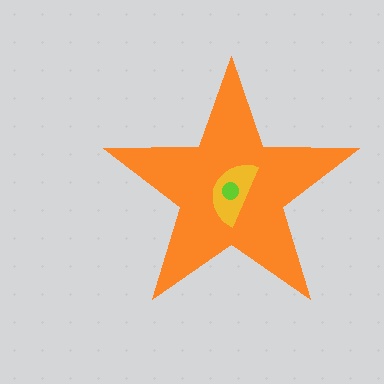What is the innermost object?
The lime circle.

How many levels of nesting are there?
3.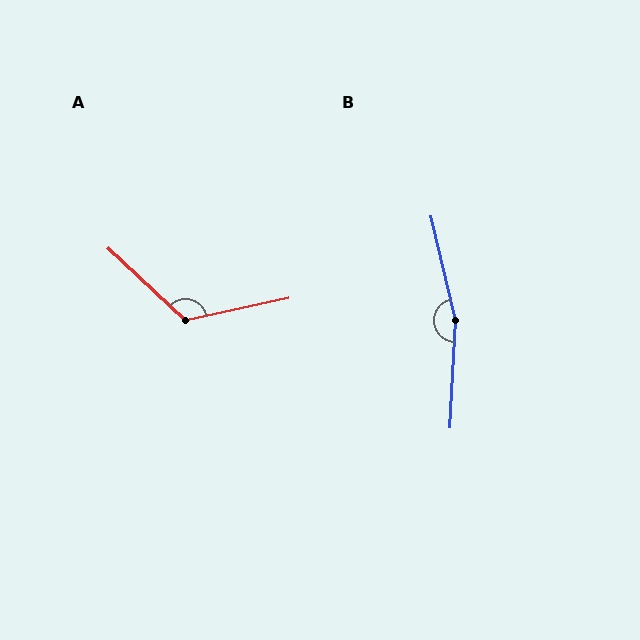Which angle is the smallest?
A, at approximately 124 degrees.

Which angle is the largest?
B, at approximately 164 degrees.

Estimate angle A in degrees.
Approximately 124 degrees.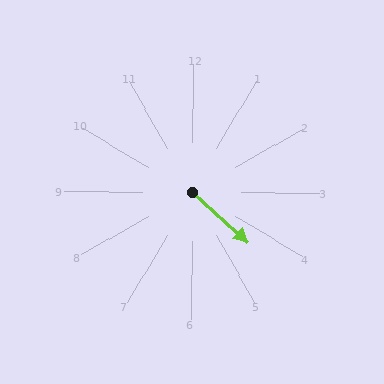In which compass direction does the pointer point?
Southeast.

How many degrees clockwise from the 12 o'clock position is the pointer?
Approximately 132 degrees.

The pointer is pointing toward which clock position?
Roughly 4 o'clock.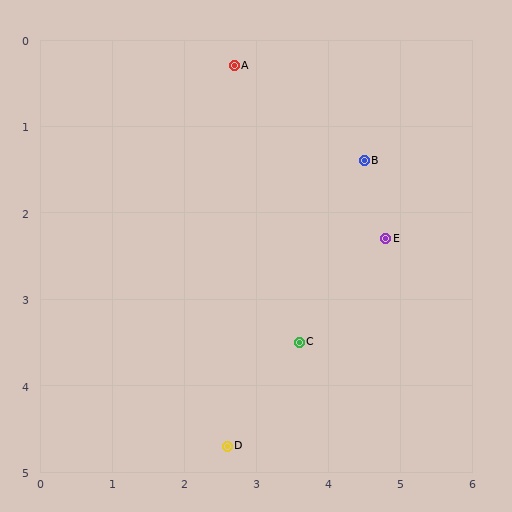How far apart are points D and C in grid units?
Points D and C are about 1.6 grid units apart.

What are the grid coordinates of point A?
Point A is at approximately (2.7, 0.3).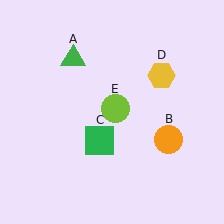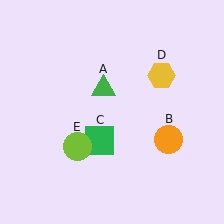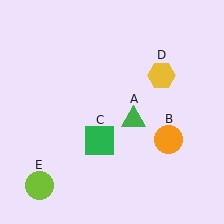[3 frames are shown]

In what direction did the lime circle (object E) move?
The lime circle (object E) moved down and to the left.